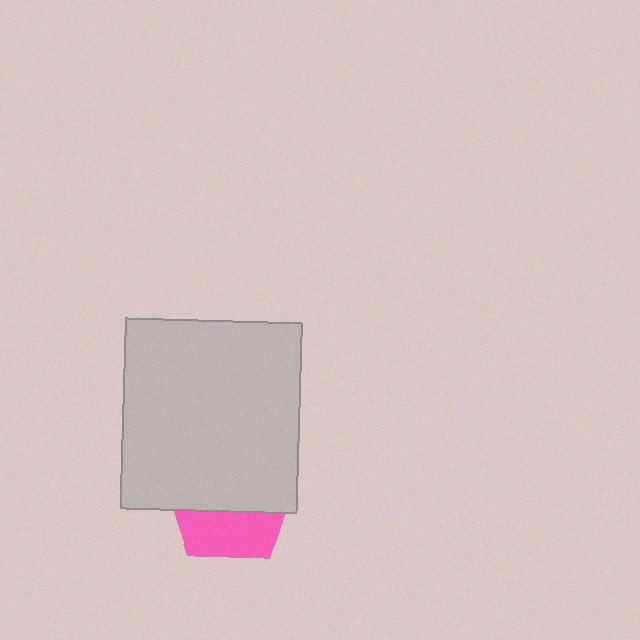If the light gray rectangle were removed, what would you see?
You would see the complete pink pentagon.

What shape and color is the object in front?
The object in front is a light gray rectangle.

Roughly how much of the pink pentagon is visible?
A small part of it is visible (roughly 37%).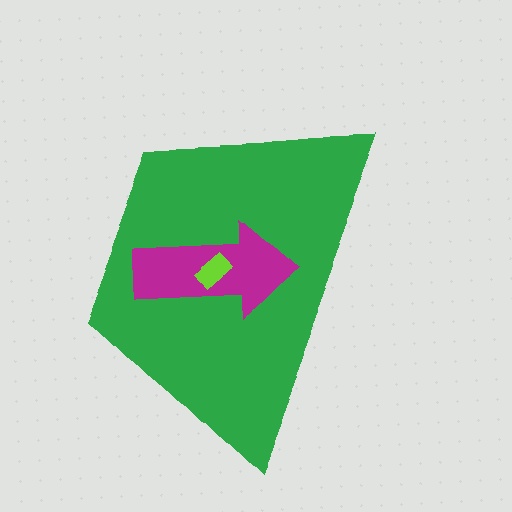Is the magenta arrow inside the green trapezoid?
Yes.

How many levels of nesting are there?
3.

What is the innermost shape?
The lime rectangle.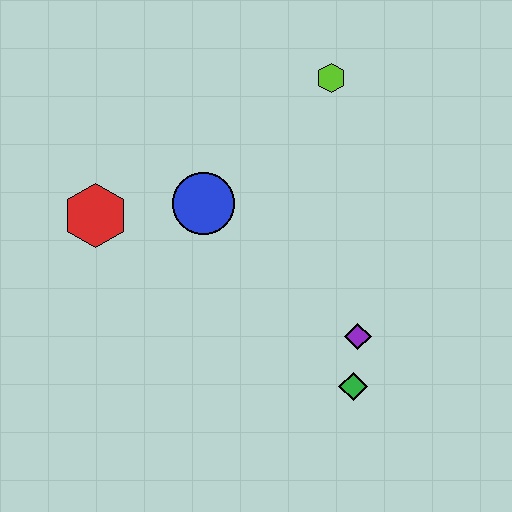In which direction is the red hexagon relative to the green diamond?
The red hexagon is to the left of the green diamond.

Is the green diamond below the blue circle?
Yes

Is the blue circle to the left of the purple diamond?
Yes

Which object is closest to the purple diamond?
The green diamond is closest to the purple diamond.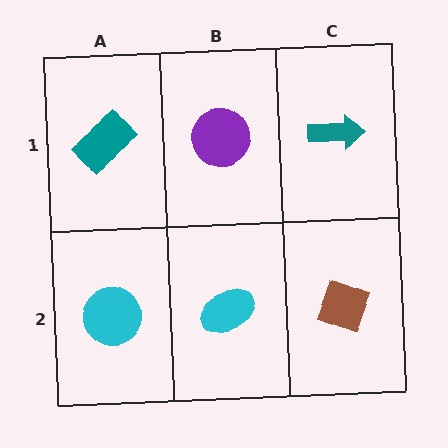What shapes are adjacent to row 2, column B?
A purple circle (row 1, column B), a cyan circle (row 2, column A), a brown diamond (row 2, column C).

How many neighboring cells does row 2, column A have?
2.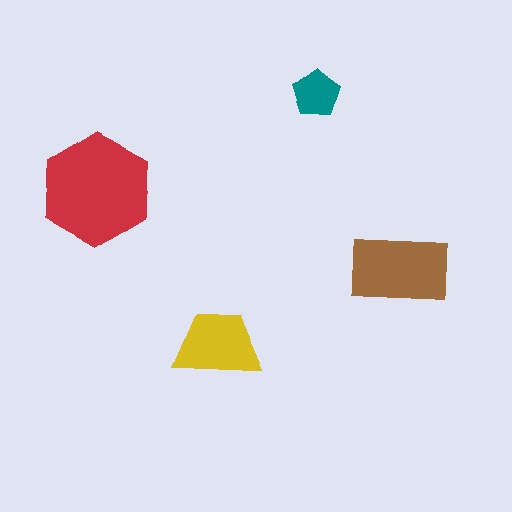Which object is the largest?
The red hexagon.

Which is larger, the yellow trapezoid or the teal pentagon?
The yellow trapezoid.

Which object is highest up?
The teal pentagon is topmost.